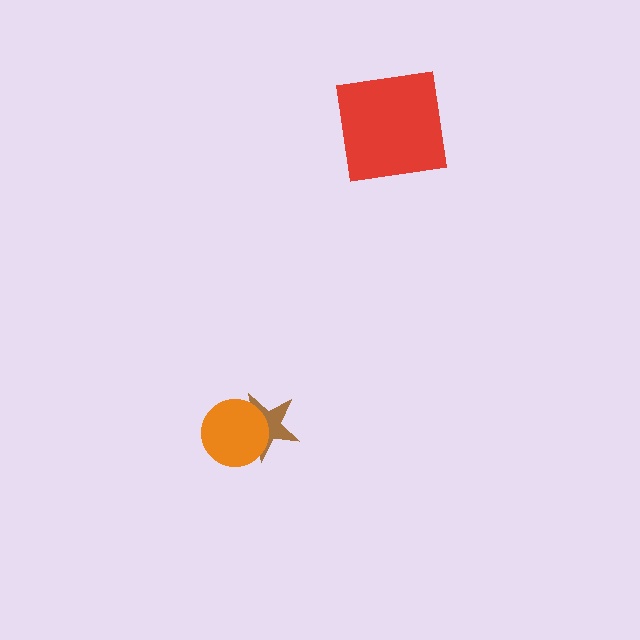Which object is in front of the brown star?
The orange circle is in front of the brown star.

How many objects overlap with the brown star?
1 object overlaps with the brown star.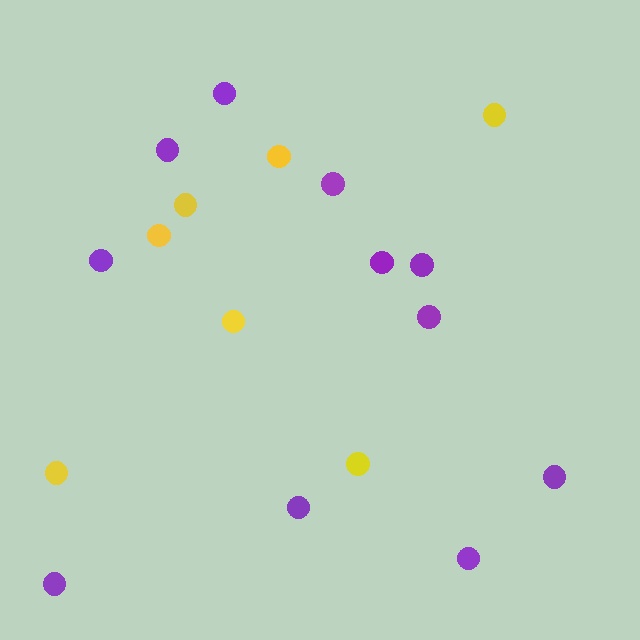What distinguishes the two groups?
There are 2 groups: one group of yellow circles (7) and one group of purple circles (11).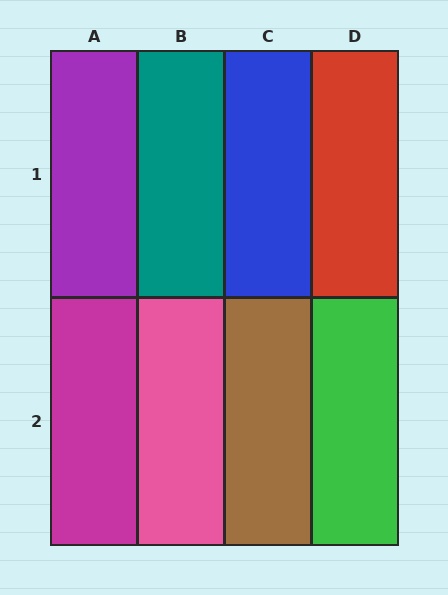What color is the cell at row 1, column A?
Purple.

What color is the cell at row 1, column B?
Teal.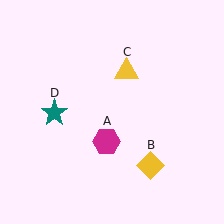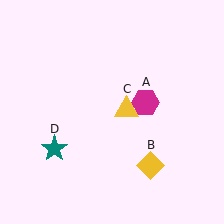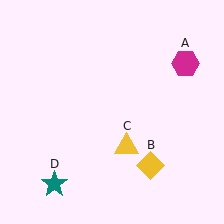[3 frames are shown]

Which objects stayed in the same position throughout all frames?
Yellow diamond (object B) remained stationary.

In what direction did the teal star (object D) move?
The teal star (object D) moved down.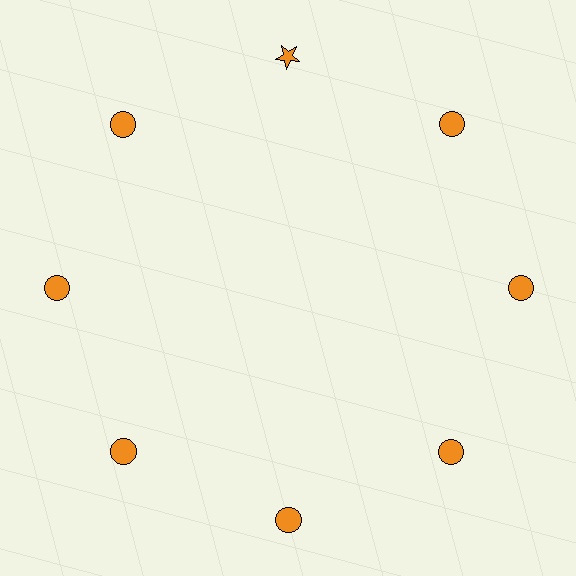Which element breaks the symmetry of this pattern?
The orange star at roughly the 12 o'clock position breaks the symmetry. All other shapes are orange circles.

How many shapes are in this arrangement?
There are 8 shapes arranged in a ring pattern.